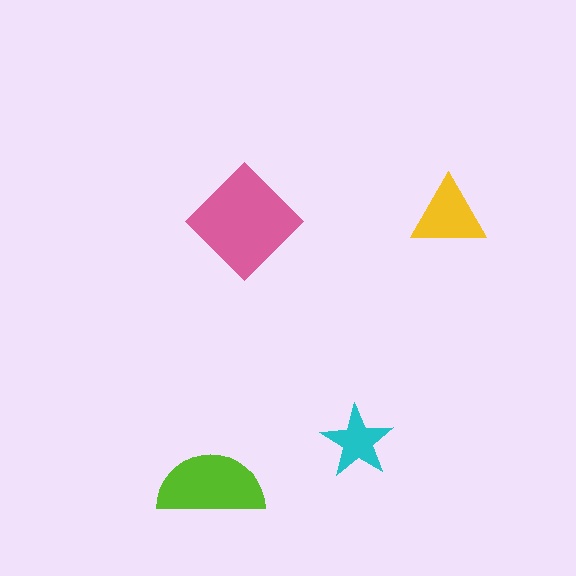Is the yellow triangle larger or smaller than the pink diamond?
Smaller.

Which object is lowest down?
The lime semicircle is bottommost.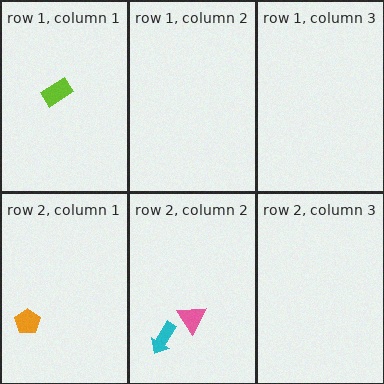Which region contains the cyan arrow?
The row 2, column 2 region.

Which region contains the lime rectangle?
The row 1, column 1 region.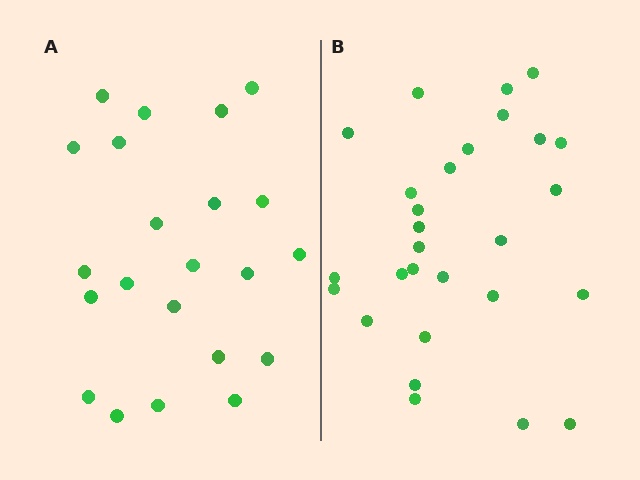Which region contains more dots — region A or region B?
Region B (the right region) has more dots.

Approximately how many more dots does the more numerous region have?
Region B has about 6 more dots than region A.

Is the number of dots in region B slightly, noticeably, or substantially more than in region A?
Region B has noticeably more, but not dramatically so. The ratio is roughly 1.3 to 1.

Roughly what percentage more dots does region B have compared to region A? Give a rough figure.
About 25% more.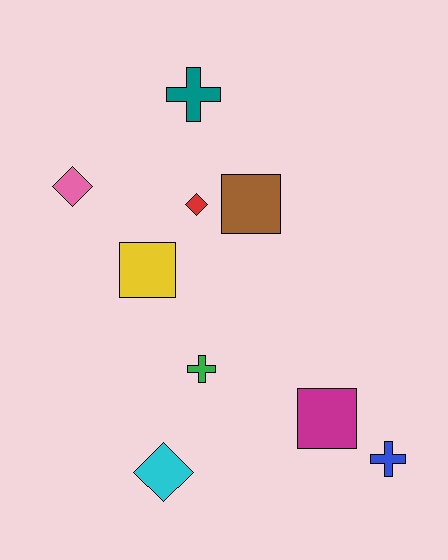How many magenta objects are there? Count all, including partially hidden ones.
There is 1 magenta object.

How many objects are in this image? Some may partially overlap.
There are 9 objects.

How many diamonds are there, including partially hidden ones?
There are 3 diamonds.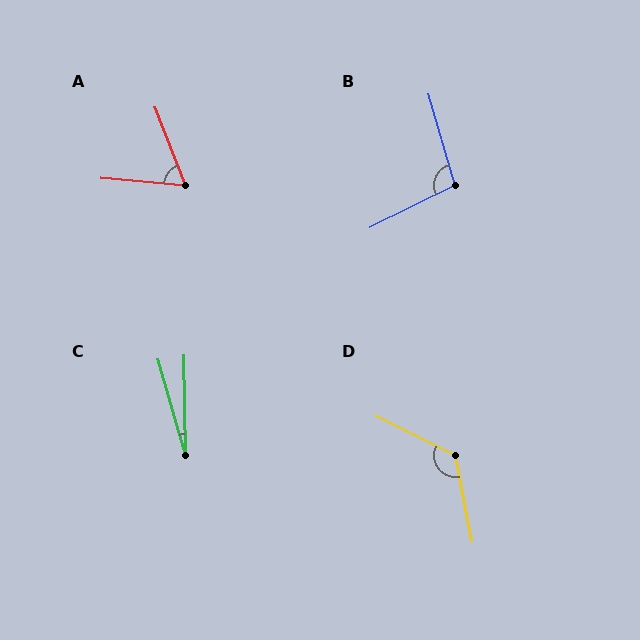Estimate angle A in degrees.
Approximately 64 degrees.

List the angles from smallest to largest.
C (15°), A (64°), B (100°), D (127°).